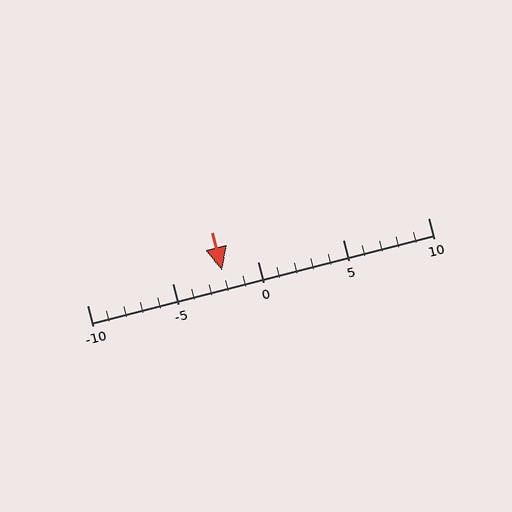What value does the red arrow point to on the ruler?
The red arrow points to approximately -2.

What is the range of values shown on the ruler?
The ruler shows values from -10 to 10.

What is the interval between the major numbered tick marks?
The major tick marks are spaced 5 units apart.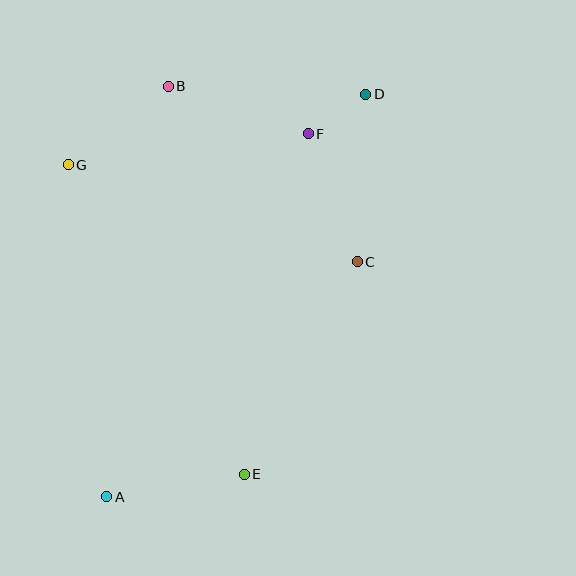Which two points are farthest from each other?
Points A and D are farthest from each other.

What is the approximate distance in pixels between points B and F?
The distance between B and F is approximately 148 pixels.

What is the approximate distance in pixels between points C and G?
The distance between C and G is approximately 305 pixels.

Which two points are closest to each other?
Points D and F are closest to each other.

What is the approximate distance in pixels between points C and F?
The distance between C and F is approximately 137 pixels.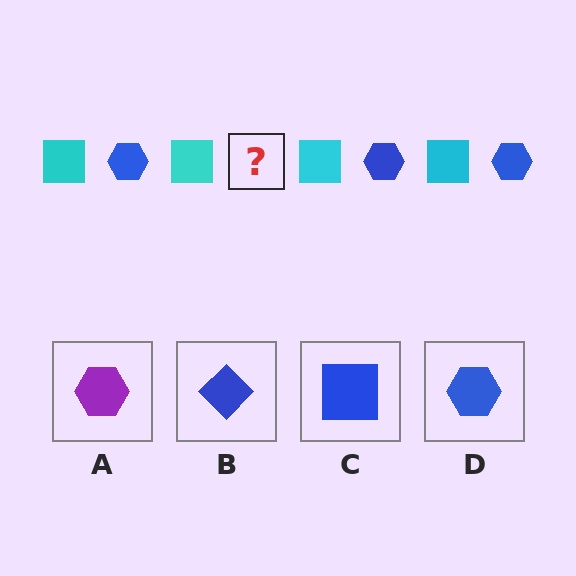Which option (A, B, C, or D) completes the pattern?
D.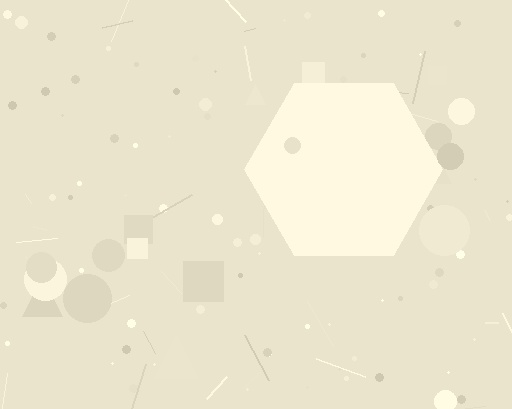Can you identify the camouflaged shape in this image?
The camouflaged shape is a hexagon.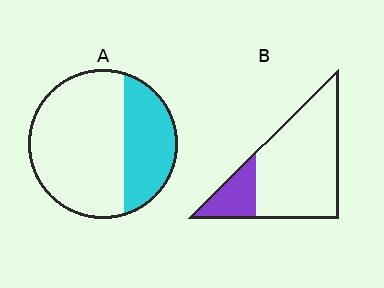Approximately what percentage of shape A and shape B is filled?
A is approximately 30% and B is approximately 20%.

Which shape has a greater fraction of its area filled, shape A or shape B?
Shape A.